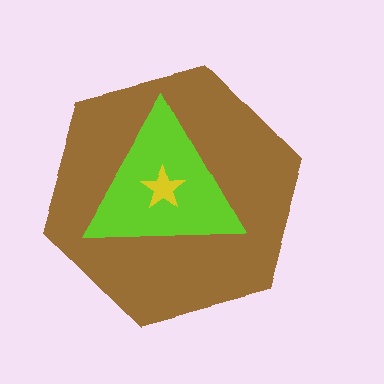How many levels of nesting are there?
3.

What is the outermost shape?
The brown hexagon.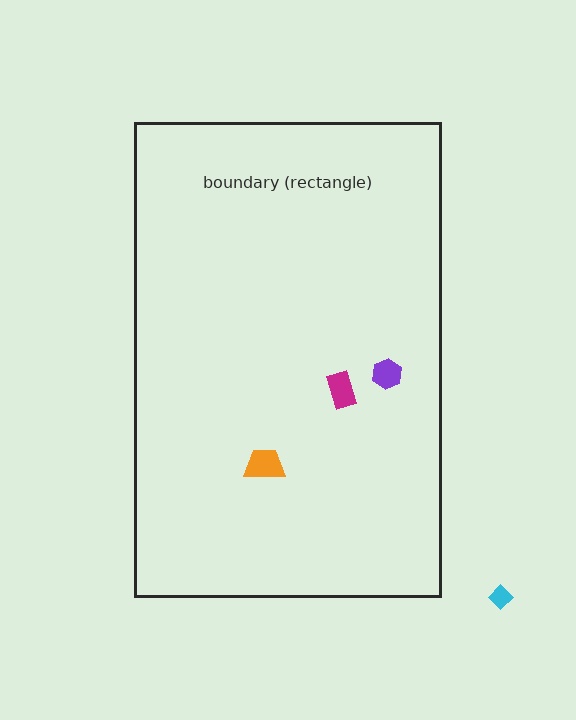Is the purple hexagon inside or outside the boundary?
Inside.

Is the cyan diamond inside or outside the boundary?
Outside.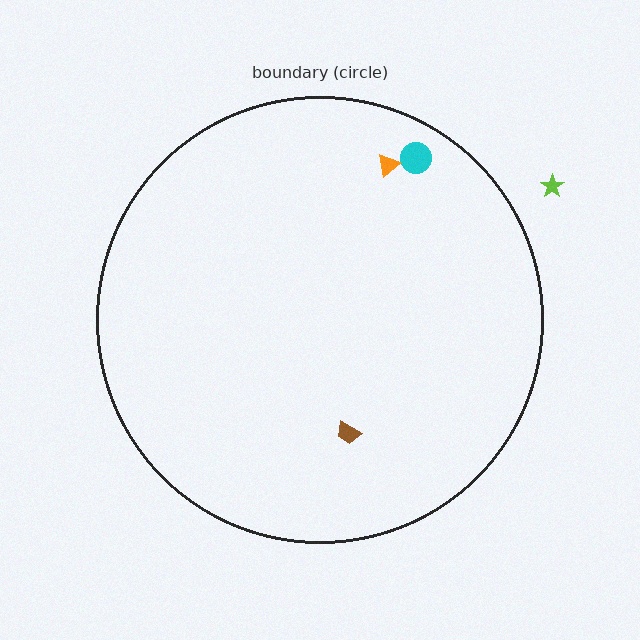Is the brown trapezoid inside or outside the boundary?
Inside.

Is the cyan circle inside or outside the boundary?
Inside.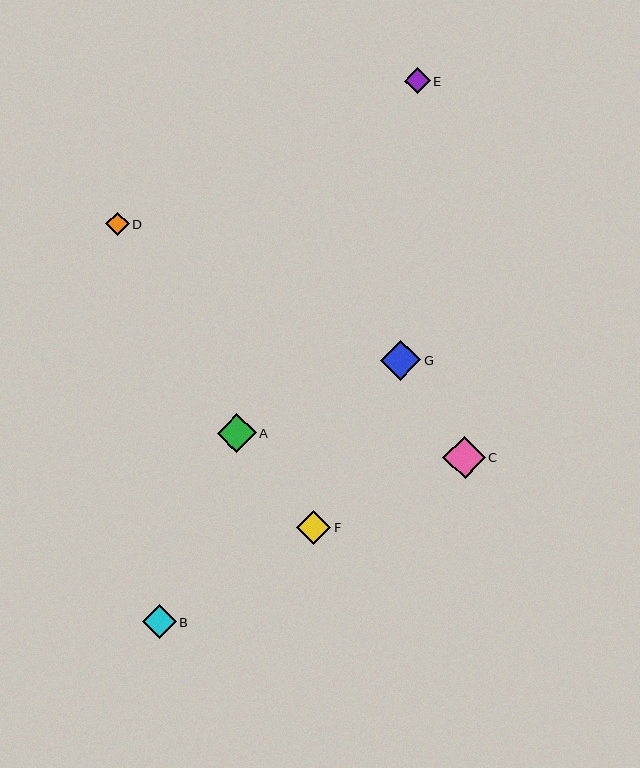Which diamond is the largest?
Diamond C is the largest with a size of approximately 42 pixels.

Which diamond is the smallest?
Diamond D is the smallest with a size of approximately 23 pixels.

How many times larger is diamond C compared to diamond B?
Diamond C is approximately 1.2 times the size of diamond B.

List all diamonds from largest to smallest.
From largest to smallest: C, G, A, F, B, E, D.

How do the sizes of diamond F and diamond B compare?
Diamond F and diamond B are approximately the same size.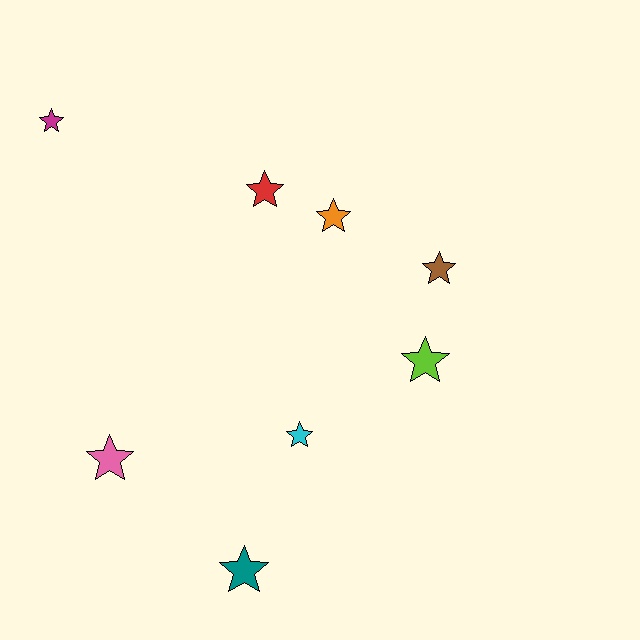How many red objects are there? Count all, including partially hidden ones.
There is 1 red object.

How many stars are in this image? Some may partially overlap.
There are 8 stars.